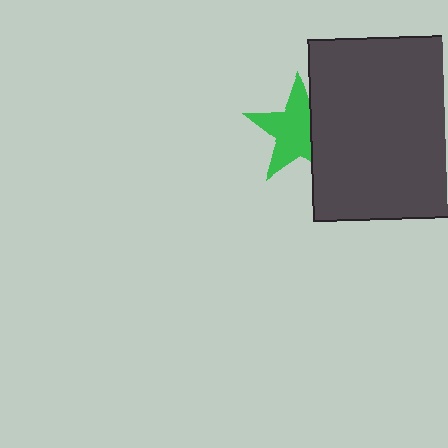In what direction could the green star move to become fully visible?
The green star could move left. That would shift it out from behind the dark gray rectangle entirely.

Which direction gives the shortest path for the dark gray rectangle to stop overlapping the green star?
Moving right gives the shortest separation.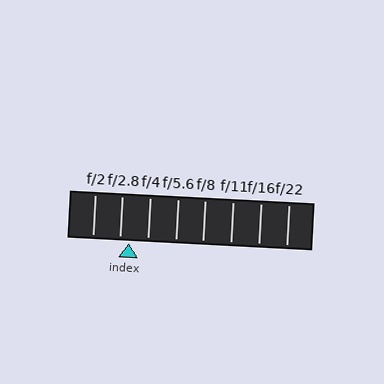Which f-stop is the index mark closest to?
The index mark is closest to f/2.8.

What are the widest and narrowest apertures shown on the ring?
The widest aperture shown is f/2 and the narrowest is f/22.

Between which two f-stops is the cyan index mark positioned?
The index mark is between f/2.8 and f/4.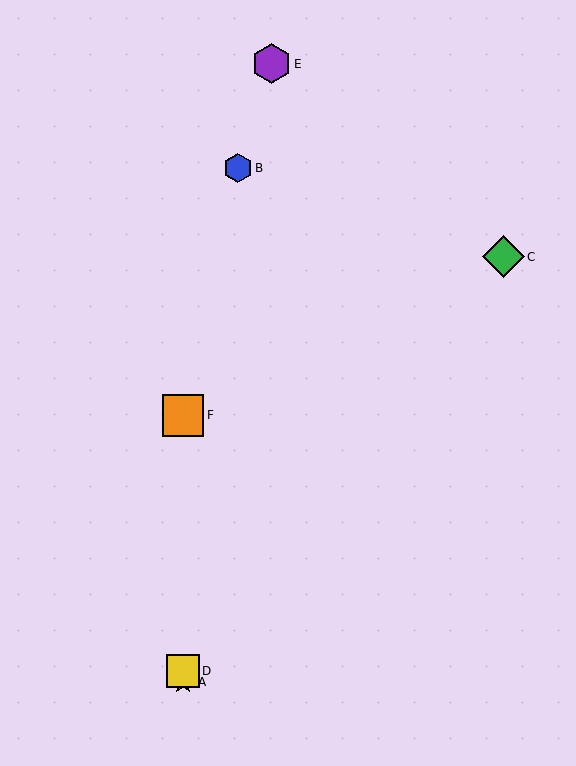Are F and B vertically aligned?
No, F is at x≈183 and B is at x≈238.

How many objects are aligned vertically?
3 objects (A, D, F) are aligned vertically.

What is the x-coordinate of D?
Object D is at x≈183.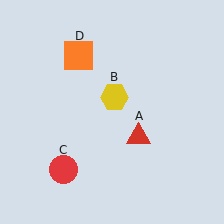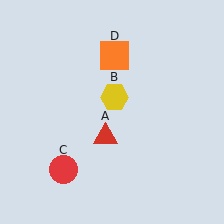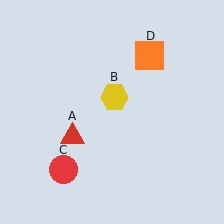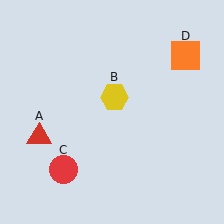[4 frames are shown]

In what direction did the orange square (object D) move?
The orange square (object D) moved right.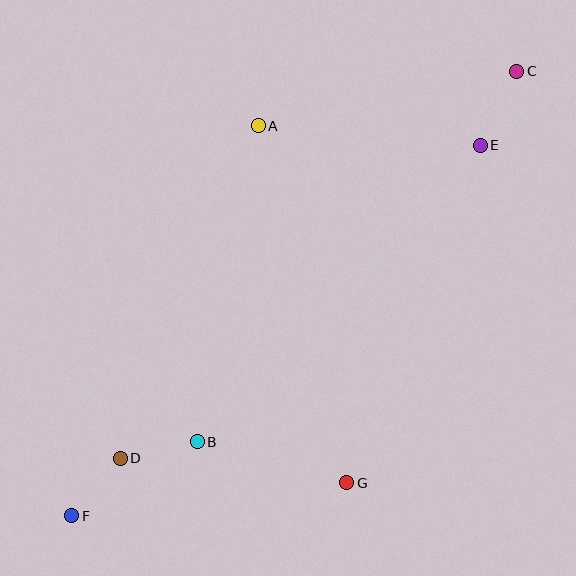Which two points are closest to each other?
Points D and F are closest to each other.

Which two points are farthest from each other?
Points C and F are farthest from each other.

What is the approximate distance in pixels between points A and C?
The distance between A and C is approximately 264 pixels.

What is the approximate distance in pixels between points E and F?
The distance between E and F is approximately 551 pixels.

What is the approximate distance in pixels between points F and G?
The distance between F and G is approximately 277 pixels.